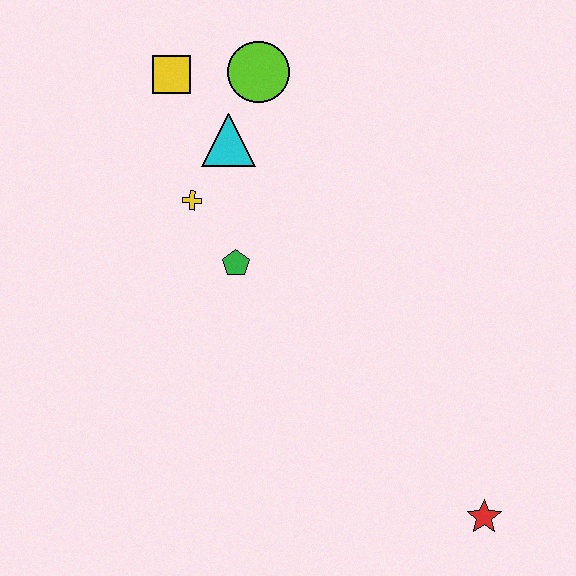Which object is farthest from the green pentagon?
The red star is farthest from the green pentagon.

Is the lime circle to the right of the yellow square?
Yes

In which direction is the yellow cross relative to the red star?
The yellow cross is above the red star.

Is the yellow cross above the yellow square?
No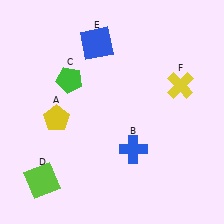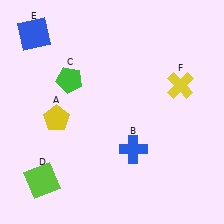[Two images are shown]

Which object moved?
The blue square (E) moved left.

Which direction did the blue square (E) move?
The blue square (E) moved left.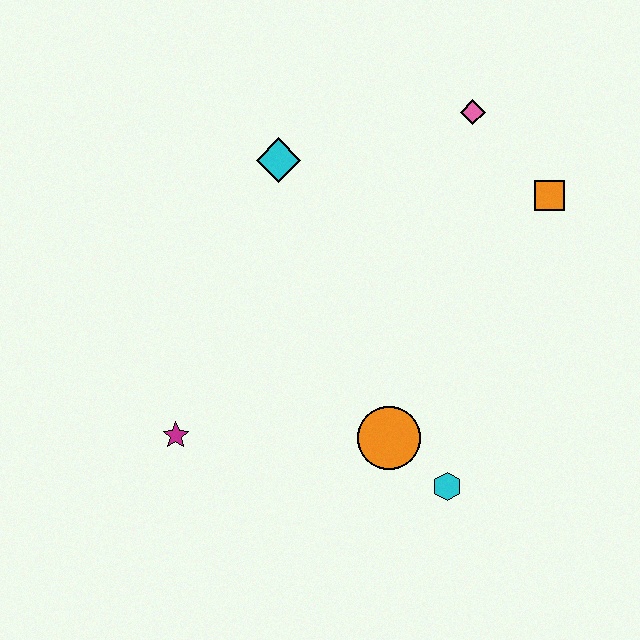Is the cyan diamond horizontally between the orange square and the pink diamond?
No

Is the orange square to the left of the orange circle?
No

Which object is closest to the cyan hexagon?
The orange circle is closest to the cyan hexagon.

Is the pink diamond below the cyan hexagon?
No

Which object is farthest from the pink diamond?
The magenta star is farthest from the pink diamond.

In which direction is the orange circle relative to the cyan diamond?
The orange circle is below the cyan diamond.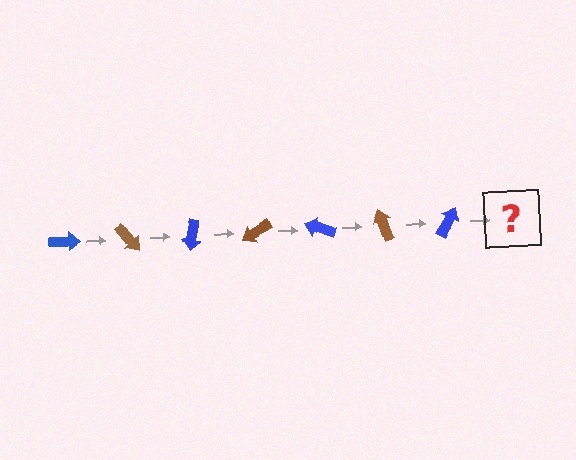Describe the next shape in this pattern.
It should be a brown arrow, rotated 350 degrees from the start.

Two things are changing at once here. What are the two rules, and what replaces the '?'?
The two rules are that it rotates 50 degrees each step and the color cycles through blue and brown. The '?' should be a brown arrow, rotated 350 degrees from the start.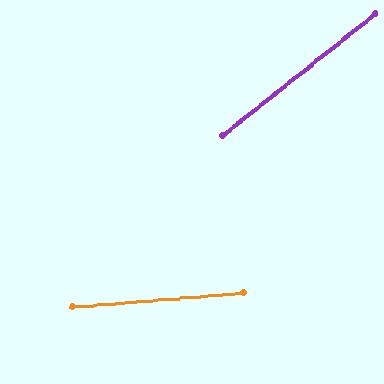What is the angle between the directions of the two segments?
Approximately 34 degrees.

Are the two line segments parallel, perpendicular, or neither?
Neither parallel nor perpendicular — they differ by about 34°.